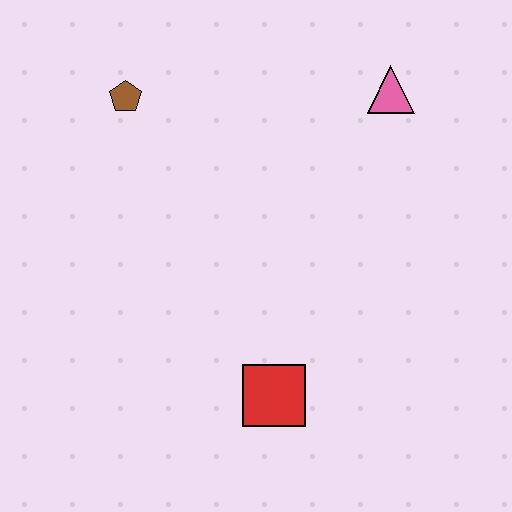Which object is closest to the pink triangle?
The brown pentagon is closest to the pink triangle.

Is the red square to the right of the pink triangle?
No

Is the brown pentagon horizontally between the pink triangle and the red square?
No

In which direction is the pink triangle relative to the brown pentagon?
The pink triangle is to the right of the brown pentagon.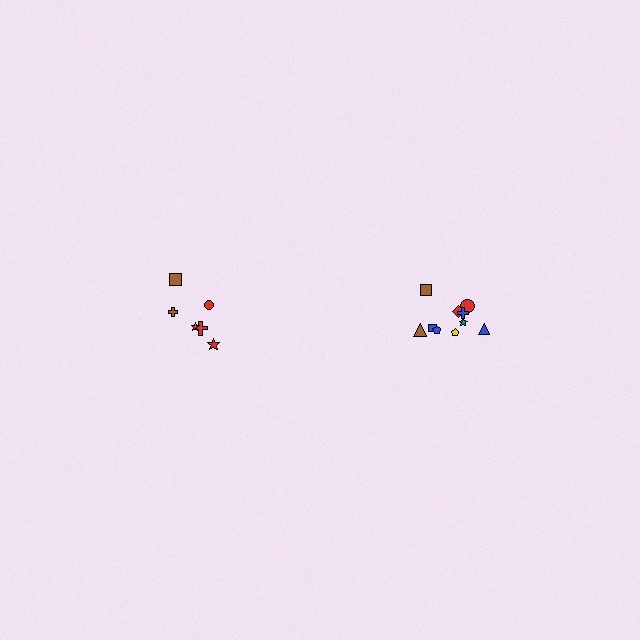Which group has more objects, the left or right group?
The right group.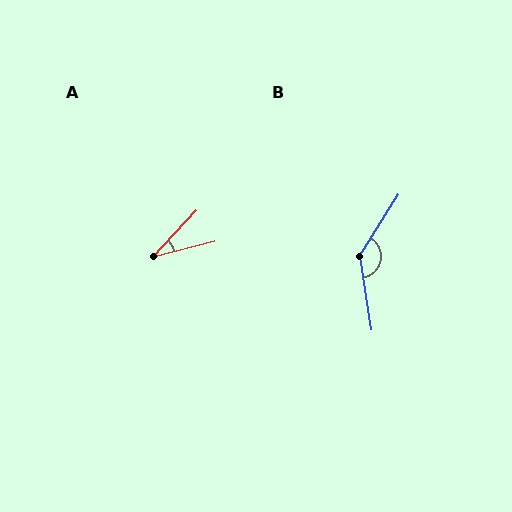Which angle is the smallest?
A, at approximately 33 degrees.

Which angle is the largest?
B, at approximately 139 degrees.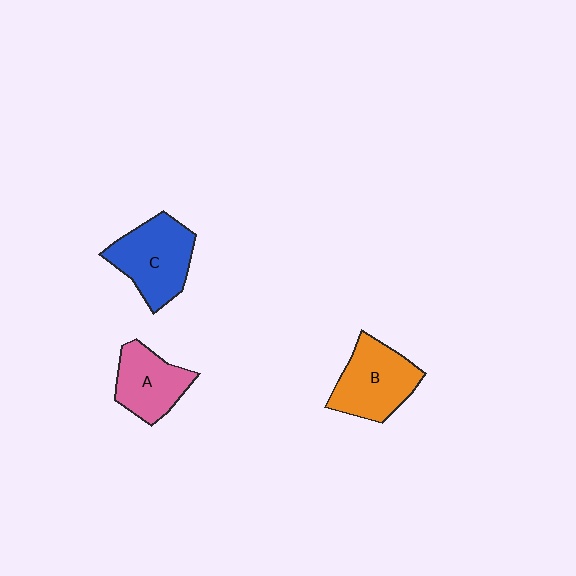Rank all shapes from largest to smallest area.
From largest to smallest: C (blue), B (orange), A (pink).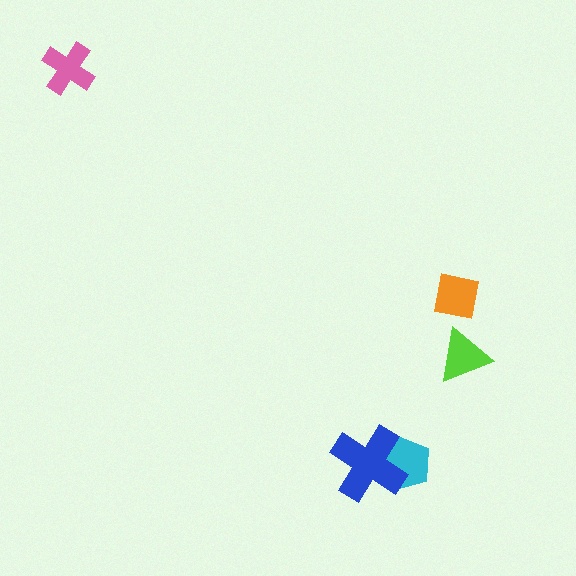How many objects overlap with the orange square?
0 objects overlap with the orange square.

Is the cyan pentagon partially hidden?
Yes, it is partially covered by another shape.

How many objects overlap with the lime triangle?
0 objects overlap with the lime triangle.